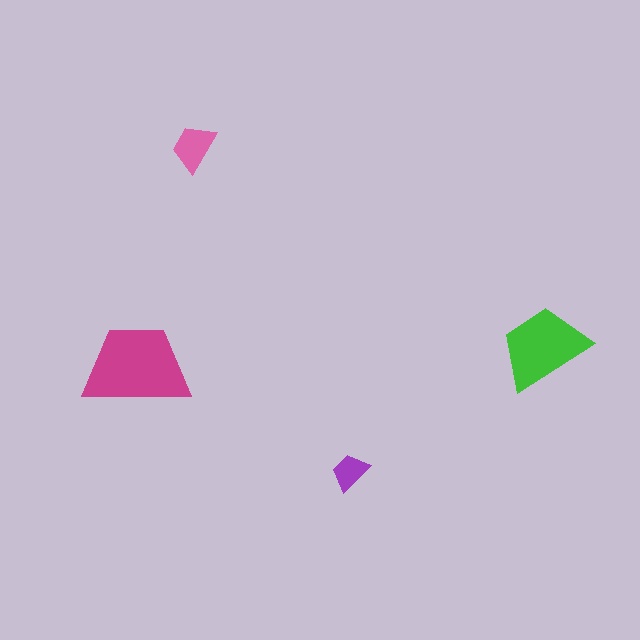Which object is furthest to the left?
The magenta trapezoid is leftmost.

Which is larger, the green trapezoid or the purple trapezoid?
The green one.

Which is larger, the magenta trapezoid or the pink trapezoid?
The magenta one.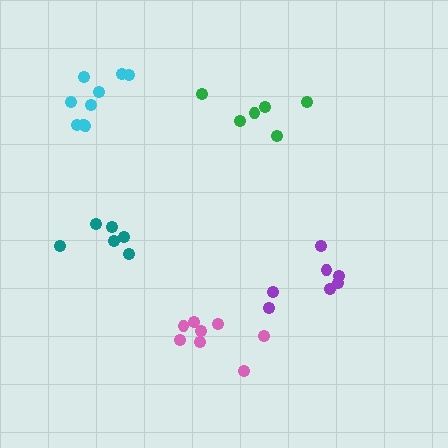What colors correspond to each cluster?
The clusters are colored: teal, purple, green, pink, cyan.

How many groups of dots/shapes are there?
There are 5 groups.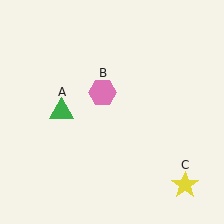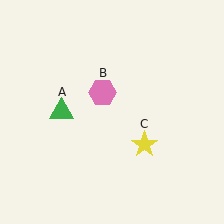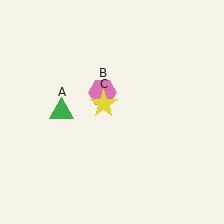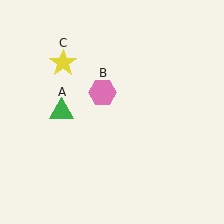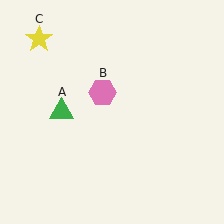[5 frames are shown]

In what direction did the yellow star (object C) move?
The yellow star (object C) moved up and to the left.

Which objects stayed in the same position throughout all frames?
Green triangle (object A) and pink hexagon (object B) remained stationary.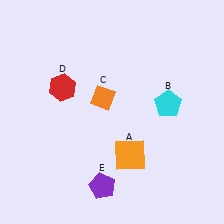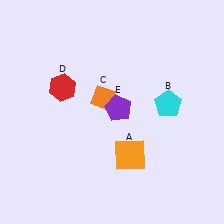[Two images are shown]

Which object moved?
The purple pentagon (E) moved up.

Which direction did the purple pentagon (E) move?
The purple pentagon (E) moved up.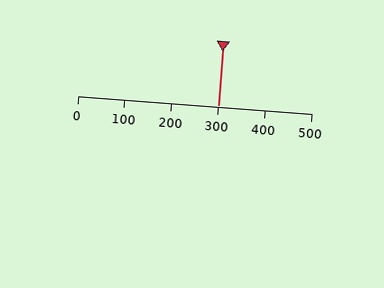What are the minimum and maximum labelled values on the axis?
The axis runs from 0 to 500.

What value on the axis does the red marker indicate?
The marker indicates approximately 300.